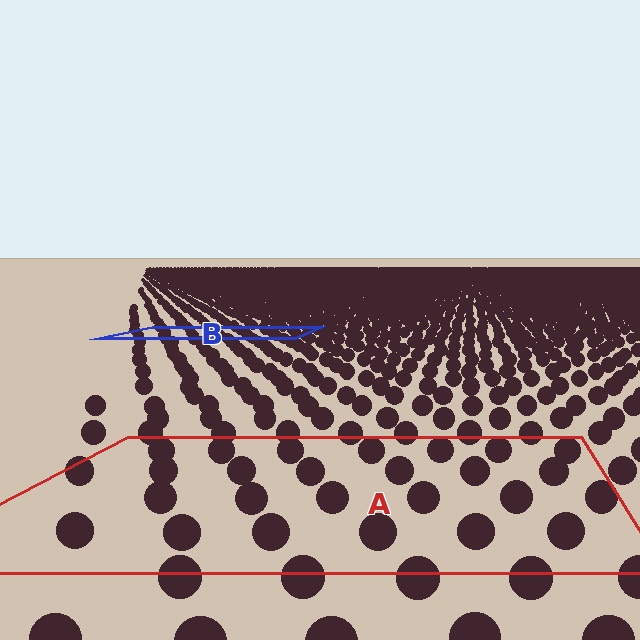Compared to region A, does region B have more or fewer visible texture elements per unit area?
Region B has more texture elements per unit area — they are packed more densely because it is farther away.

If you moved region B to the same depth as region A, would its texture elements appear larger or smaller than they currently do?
They would appear larger. At a closer depth, the same texture elements are projected at a bigger on-screen size.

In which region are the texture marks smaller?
The texture marks are smaller in region B, because it is farther away.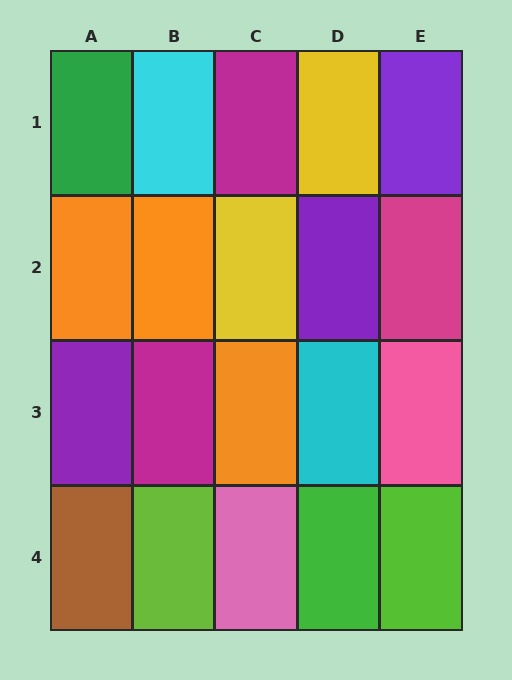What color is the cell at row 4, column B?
Lime.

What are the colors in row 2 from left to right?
Orange, orange, yellow, purple, magenta.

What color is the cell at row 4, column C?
Pink.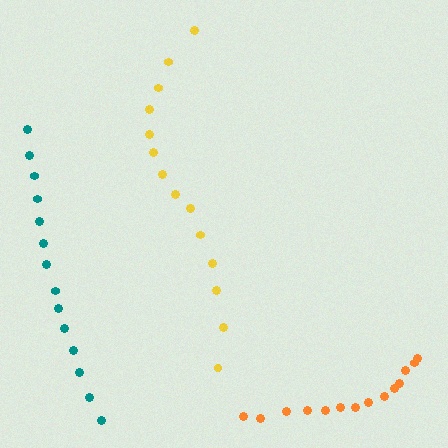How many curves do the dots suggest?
There are 3 distinct paths.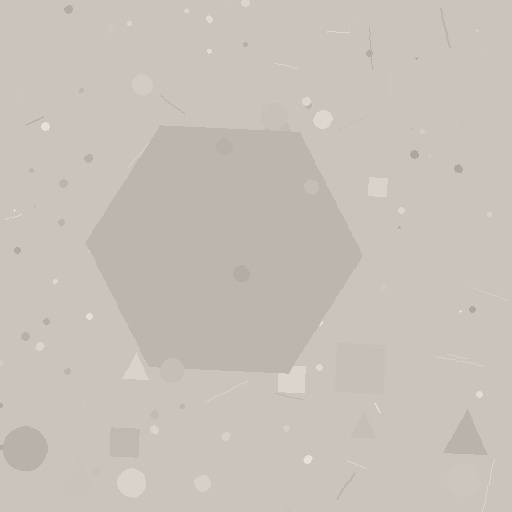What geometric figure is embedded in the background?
A hexagon is embedded in the background.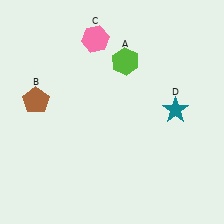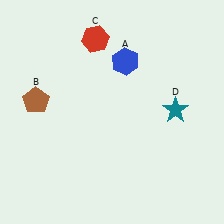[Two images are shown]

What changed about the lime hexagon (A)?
In Image 1, A is lime. In Image 2, it changed to blue.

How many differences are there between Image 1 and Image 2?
There are 2 differences between the two images.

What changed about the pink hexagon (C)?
In Image 1, C is pink. In Image 2, it changed to red.